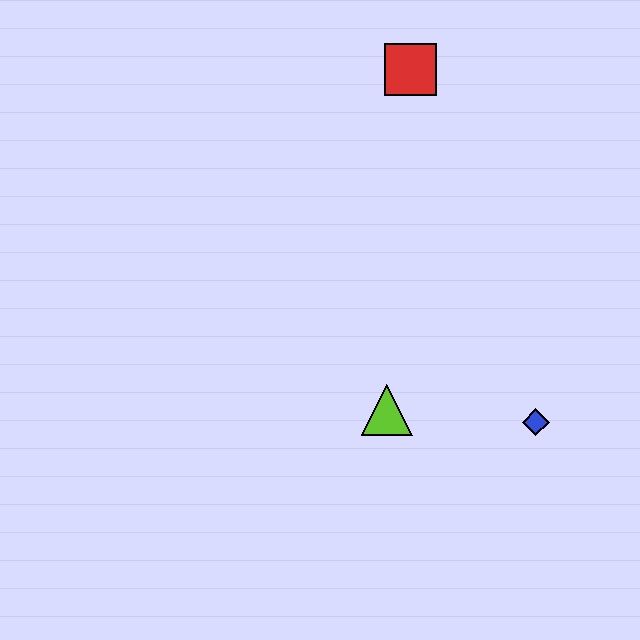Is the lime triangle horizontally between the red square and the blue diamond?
No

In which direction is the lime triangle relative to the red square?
The lime triangle is below the red square.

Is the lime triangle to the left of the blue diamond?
Yes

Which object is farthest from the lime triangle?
The red square is farthest from the lime triangle.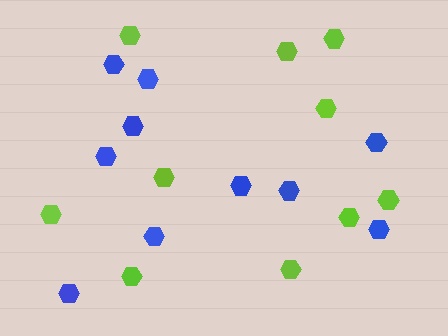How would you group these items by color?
There are 2 groups: one group of blue hexagons (10) and one group of lime hexagons (10).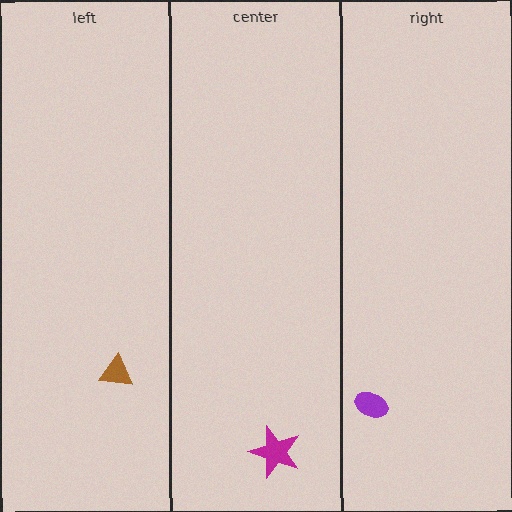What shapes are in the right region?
The purple ellipse.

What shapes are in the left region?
The brown triangle.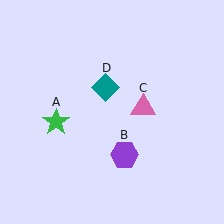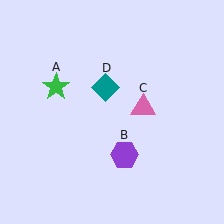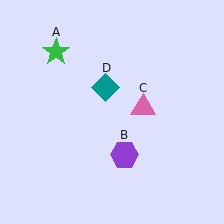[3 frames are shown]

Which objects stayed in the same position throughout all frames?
Purple hexagon (object B) and pink triangle (object C) and teal diamond (object D) remained stationary.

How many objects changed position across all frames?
1 object changed position: green star (object A).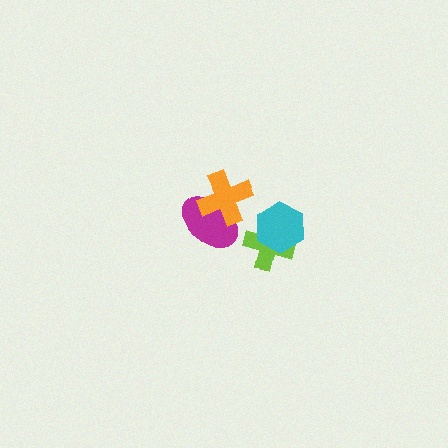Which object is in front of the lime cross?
The cyan hexagon is in front of the lime cross.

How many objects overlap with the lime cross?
1 object overlaps with the lime cross.